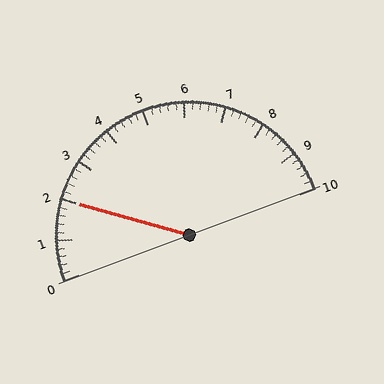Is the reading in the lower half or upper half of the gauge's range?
The reading is in the lower half of the range (0 to 10).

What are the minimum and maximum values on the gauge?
The gauge ranges from 0 to 10.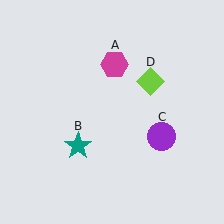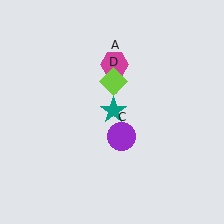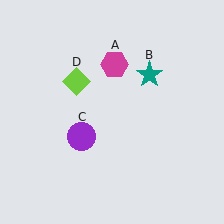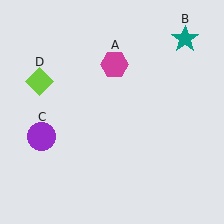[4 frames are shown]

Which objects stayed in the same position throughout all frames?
Magenta hexagon (object A) remained stationary.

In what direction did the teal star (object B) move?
The teal star (object B) moved up and to the right.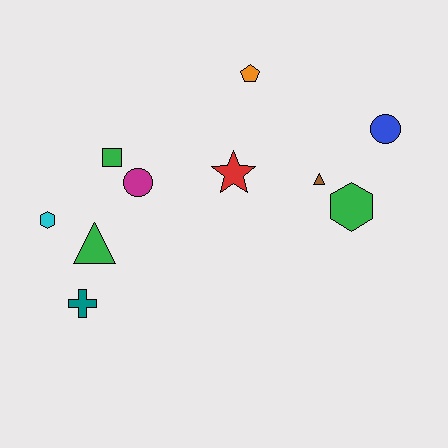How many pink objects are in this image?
There are no pink objects.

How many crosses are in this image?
There is 1 cross.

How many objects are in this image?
There are 10 objects.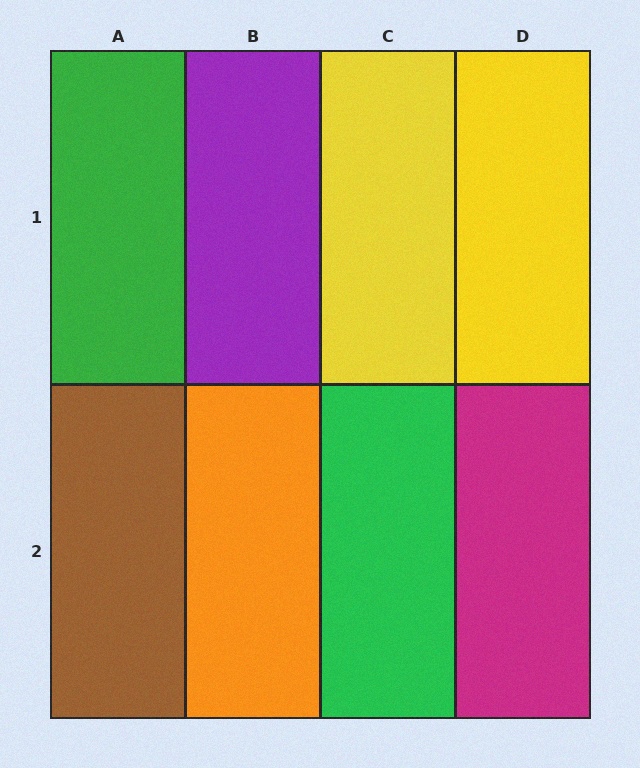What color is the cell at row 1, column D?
Yellow.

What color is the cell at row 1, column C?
Yellow.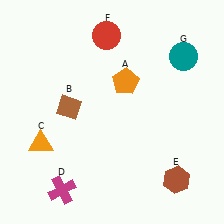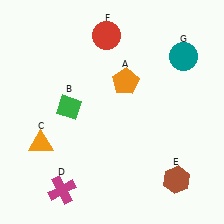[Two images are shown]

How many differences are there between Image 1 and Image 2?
There is 1 difference between the two images.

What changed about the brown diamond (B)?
In Image 1, B is brown. In Image 2, it changed to green.